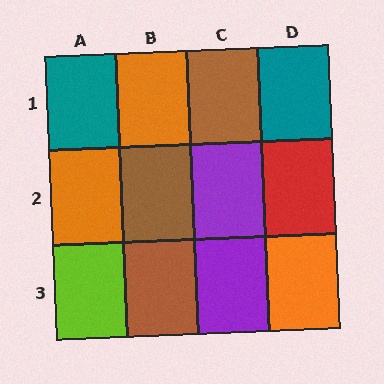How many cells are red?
1 cell is red.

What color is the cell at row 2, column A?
Orange.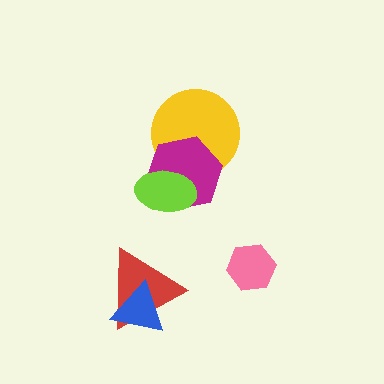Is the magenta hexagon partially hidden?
Yes, it is partially covered by another shape.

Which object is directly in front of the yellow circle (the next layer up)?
The magenta hexagon is directly in front of the yellow circle.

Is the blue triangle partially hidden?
No, no other shape covers it.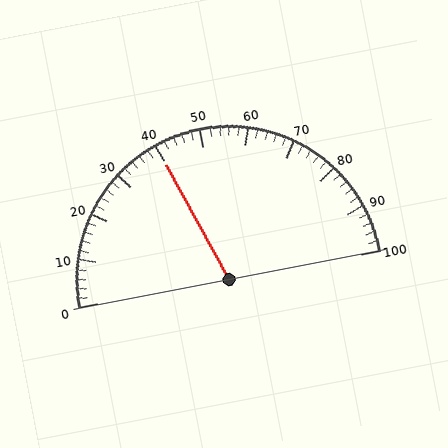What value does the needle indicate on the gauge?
The needle indicates approximately 40.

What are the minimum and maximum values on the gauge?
The gauge ranges from 0 to 100.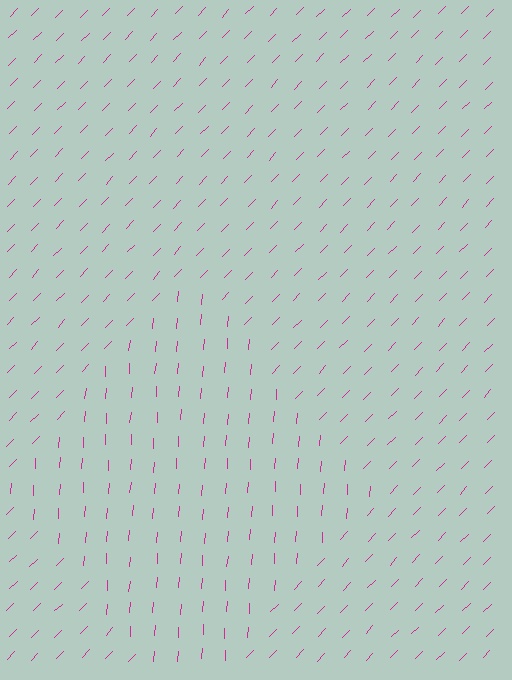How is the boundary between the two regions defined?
The boundary is defined purely by a change in line orientation (approximately 40 degrees difference). All lines are the same color and thickness.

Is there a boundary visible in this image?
Yes, there is a texture boundary formed by a change in line orientation.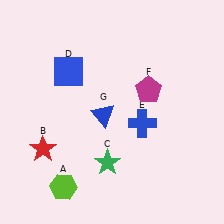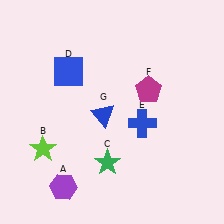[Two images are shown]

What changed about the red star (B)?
In Image 1, B is red. In Image 2, it changed to lime.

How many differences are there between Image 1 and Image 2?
There are 2 differences between the two images.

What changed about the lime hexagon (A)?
In Image 1, A is lime. In Image 2, it changed to purple.